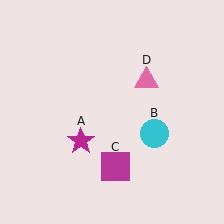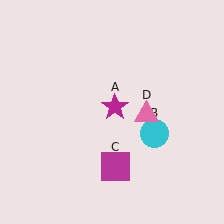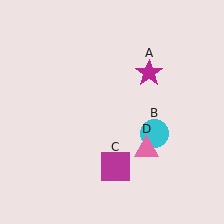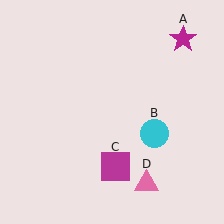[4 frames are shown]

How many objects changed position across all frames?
2 objects changed position: magenta star (object A), pink triangle (object D).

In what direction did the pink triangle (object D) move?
The pink triangle (object D) moved down.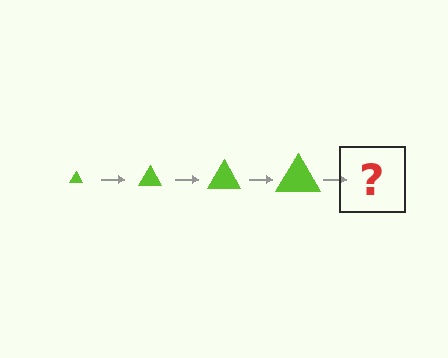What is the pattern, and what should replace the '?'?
The pattern is that the triangle gets progressively larger each step. The '?' should be a lime triangle, larger than the previous one.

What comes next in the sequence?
The next element should be a lime triangle, larger than the previous one.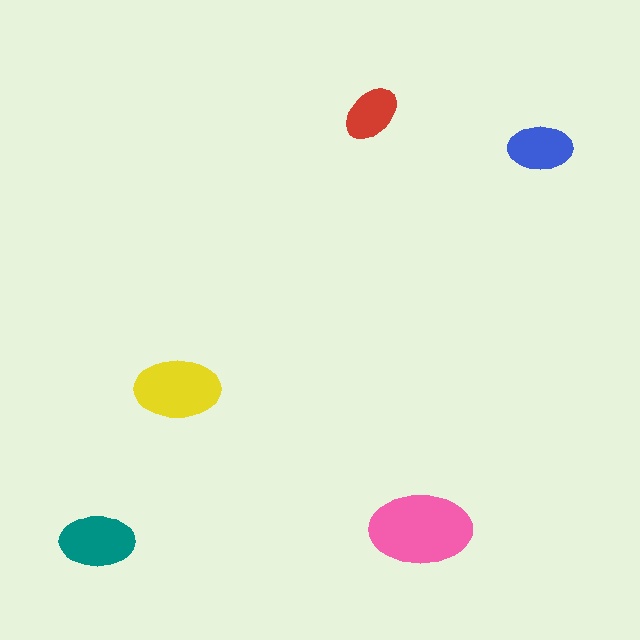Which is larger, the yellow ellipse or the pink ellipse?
The pink one.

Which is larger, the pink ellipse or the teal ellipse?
The pink one.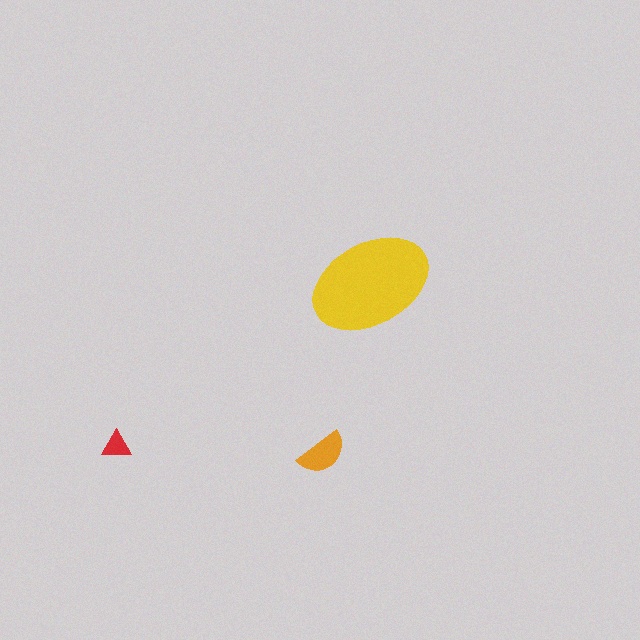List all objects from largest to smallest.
The yellow ellipse, the orange semicircle, the red triangle.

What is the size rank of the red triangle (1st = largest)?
3rd.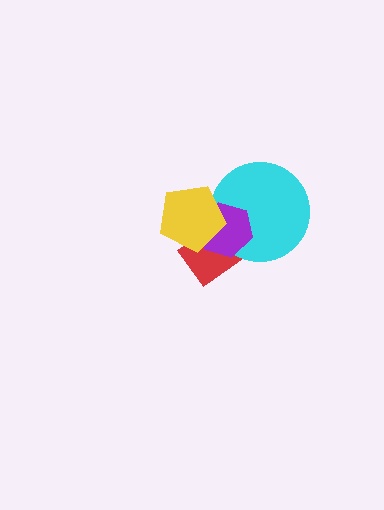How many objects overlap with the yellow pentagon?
3 objects overlap with the yellow pentagon.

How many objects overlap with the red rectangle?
3 objects overlap with the red rectangle.